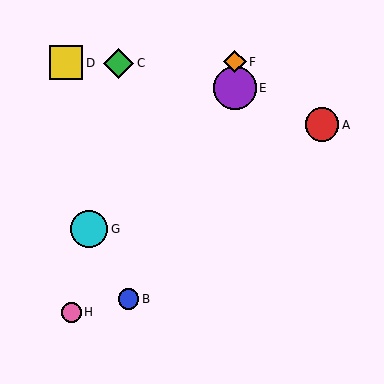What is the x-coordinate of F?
Object F is at x≈235.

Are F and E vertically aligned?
Yes, both are at x≈235.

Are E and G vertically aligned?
No, E is at x≈235 and G is at x≈89.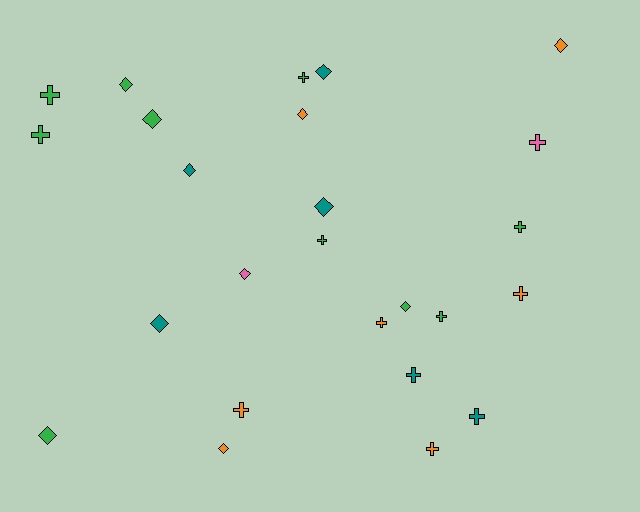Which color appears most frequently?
Green, with 10 objects.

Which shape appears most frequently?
Cross, with 13 objects.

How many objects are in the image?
There are 25 objects.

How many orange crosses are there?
There are 4 orange crosses.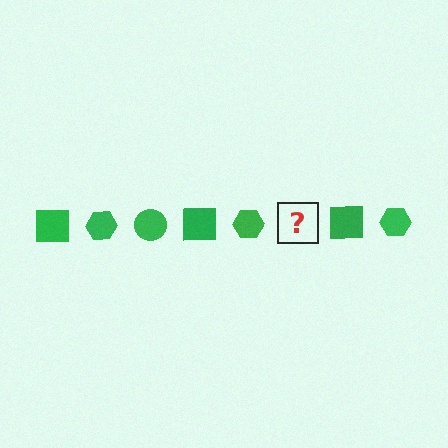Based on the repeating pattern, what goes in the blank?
The blank should be a green circle.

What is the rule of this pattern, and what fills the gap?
The rule is that the pattern cycles through square, hexagon, circle shapes in green. The gap should be filled with a green circle.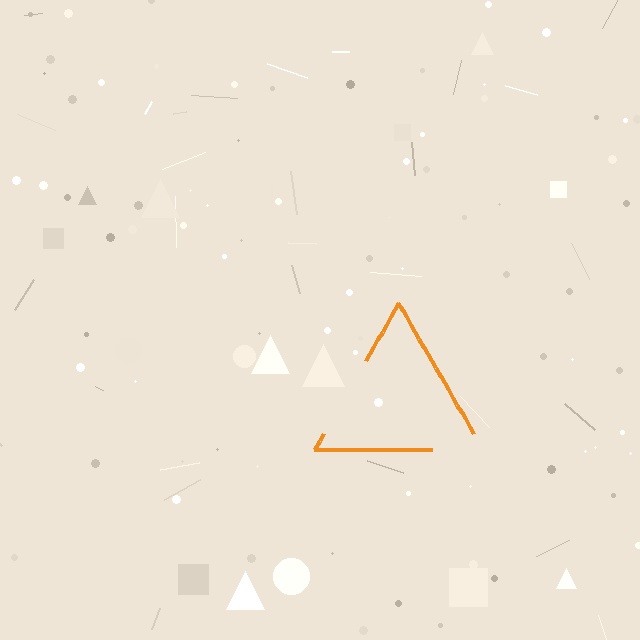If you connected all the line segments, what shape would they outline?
They would outline a triangle.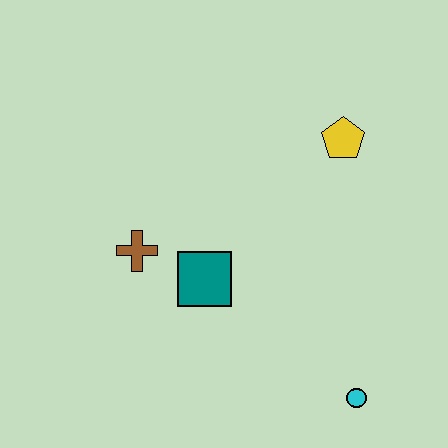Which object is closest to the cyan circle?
The teal square is closest to the cyan circle.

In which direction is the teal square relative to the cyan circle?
The teal square is to the left of the cyan circle.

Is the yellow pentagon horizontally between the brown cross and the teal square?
No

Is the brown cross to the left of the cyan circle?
Yes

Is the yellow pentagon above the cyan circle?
Yes